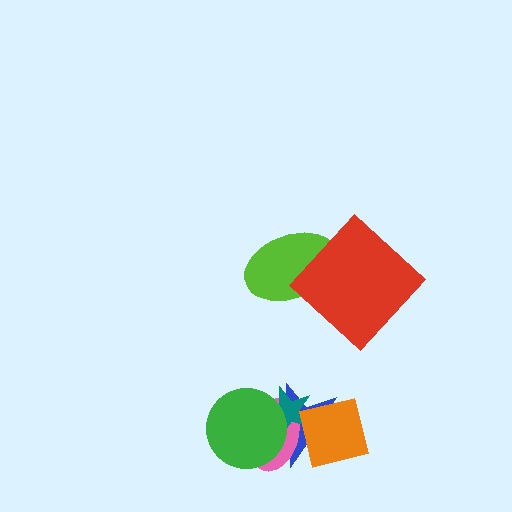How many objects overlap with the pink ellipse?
3 objects overlap with the pink ellipse.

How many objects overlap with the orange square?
1 object overlaps with the orange square.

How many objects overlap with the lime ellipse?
1 object overlaps with the lime ellipse.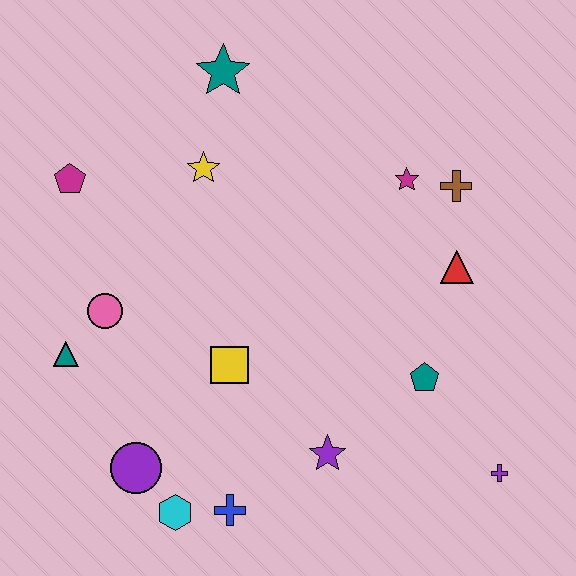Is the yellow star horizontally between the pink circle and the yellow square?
Yes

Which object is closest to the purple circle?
The cyan hexagon is closest to the purple circle.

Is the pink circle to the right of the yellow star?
No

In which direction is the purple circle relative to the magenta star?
The purple circle is below the magenta star.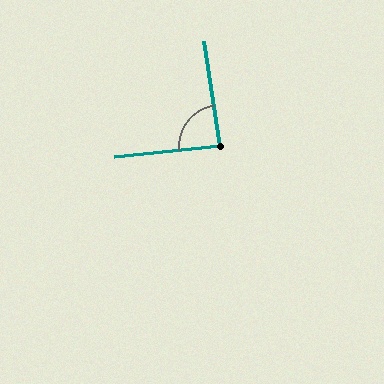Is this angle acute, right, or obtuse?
It is approximately a right angle.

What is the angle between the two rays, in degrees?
Approximately 87 degrees.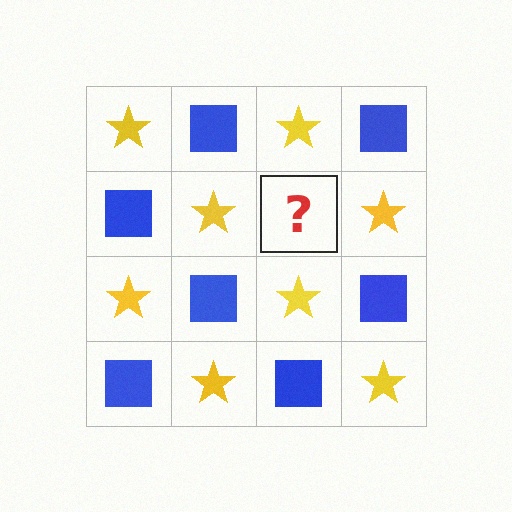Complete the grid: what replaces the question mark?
The question mark should be replaced with a blue square.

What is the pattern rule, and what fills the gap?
The rule is that it alternates yellow star and blue square in a checkerboard pattern. The gap should be filled with a blue square.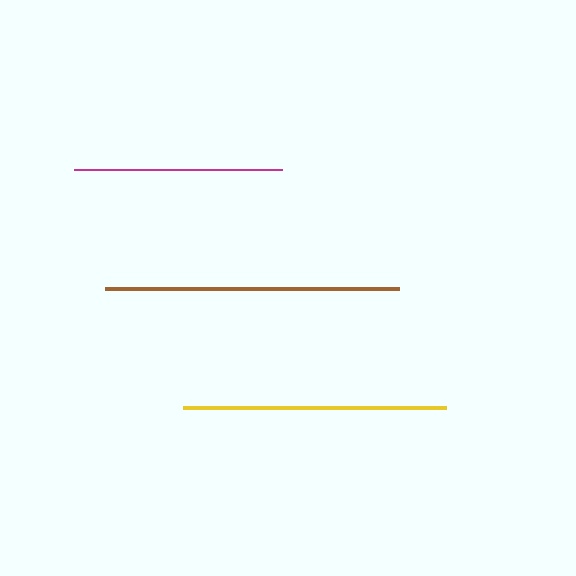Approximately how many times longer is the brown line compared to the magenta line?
The brown line is approximately 1.4 times the length of the magenta line.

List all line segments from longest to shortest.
From longest to shortest: brown, yellow, magenta.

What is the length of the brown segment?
The brown segment is approximately 294 pixels long.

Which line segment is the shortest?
The magenta line is the shortest at approximately 208 pixels.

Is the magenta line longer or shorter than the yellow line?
The yellow line is longer than the magenta line.